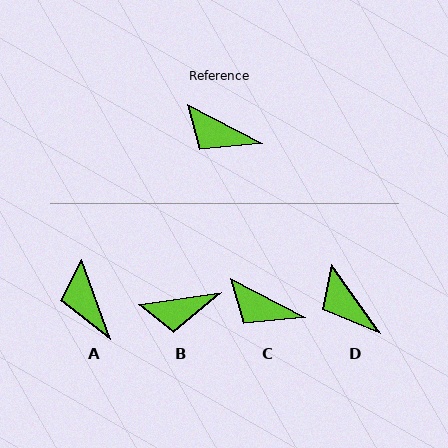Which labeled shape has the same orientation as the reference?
C.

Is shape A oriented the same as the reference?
No, it is off by about 42 degrees.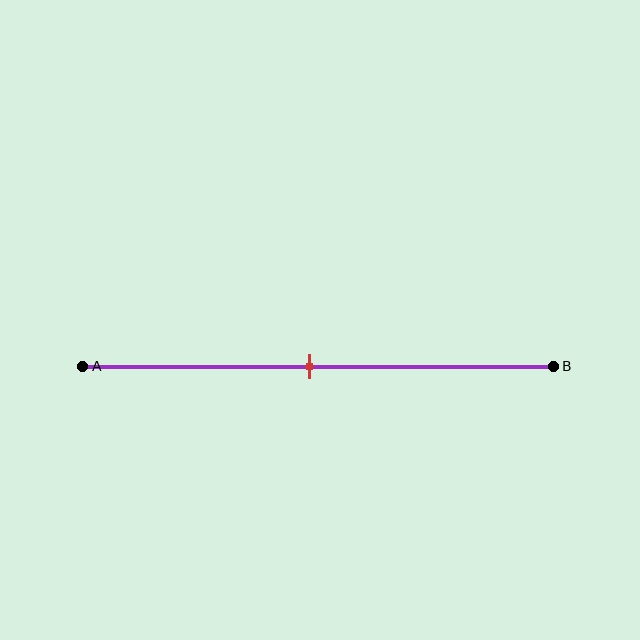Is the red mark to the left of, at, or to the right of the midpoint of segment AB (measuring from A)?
The red mark is approximately at the midpoint of segment AB.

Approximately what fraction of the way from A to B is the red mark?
The red mark is approximately 50% of the way from A to B.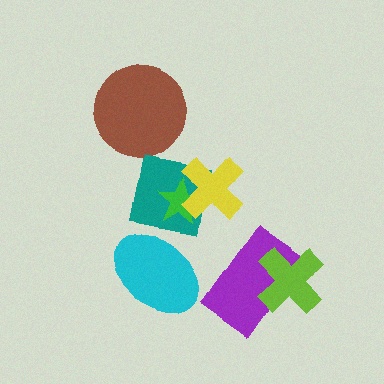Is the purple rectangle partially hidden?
Yes, it is partially covered by another shape.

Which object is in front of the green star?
The yellow cross is in front of the green star.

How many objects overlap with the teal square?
2 objects overlap with the teal square.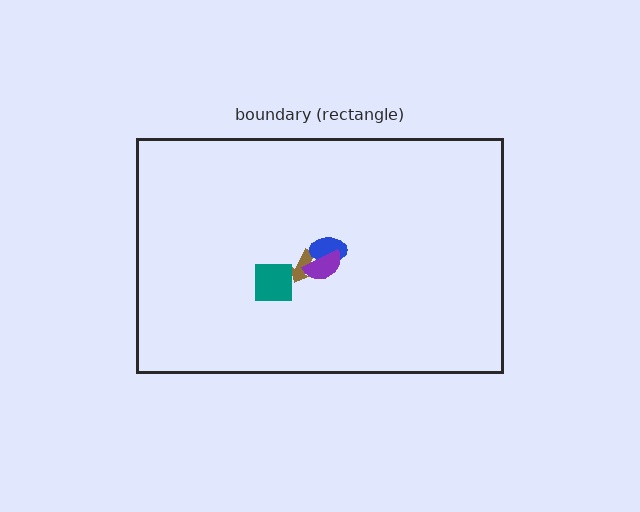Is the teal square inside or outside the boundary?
Inside.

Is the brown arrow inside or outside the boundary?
Inside.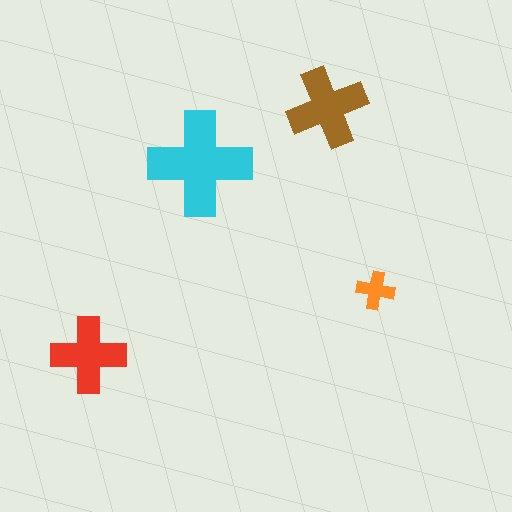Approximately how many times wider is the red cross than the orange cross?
About 2 times wider.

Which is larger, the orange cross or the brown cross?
The brown one.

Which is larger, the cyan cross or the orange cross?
The cyan one.